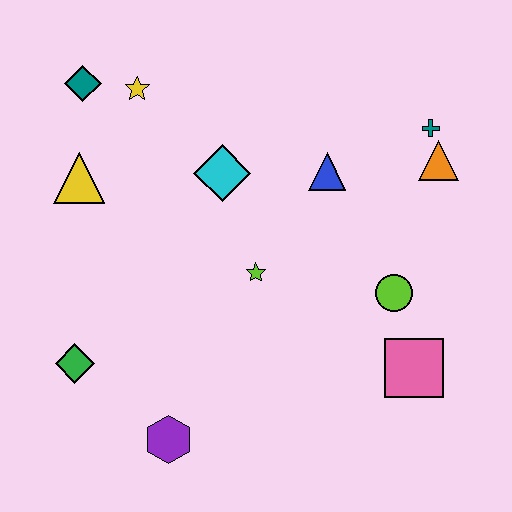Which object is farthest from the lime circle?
The teal diamond is farthest from the lime circle.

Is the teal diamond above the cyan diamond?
Yes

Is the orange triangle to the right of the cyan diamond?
Yes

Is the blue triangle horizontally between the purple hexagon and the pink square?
Yes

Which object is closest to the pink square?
The lime circle is closest to the pink square.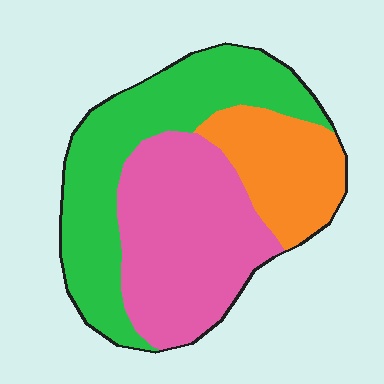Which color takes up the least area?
Orange, at roughly 20%.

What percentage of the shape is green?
Green covers about 40% of the shape.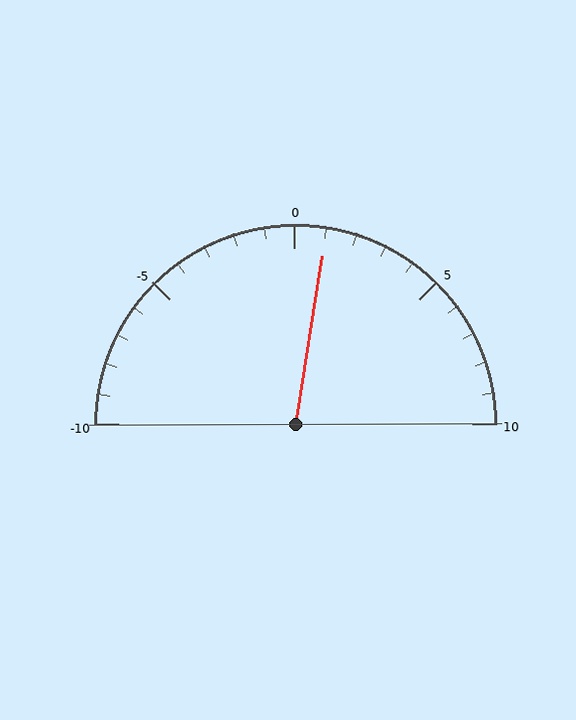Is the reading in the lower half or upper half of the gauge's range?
The reading is in the upper half of the range (-10 to 10).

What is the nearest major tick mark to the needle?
The nearest major tick mark is 0.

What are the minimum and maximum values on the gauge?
The gauge ranges from -10 to 10.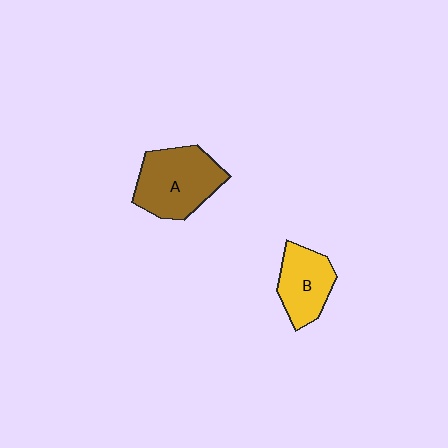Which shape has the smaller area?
Shape B (yellow).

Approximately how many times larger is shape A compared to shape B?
Approximately 1.4 times.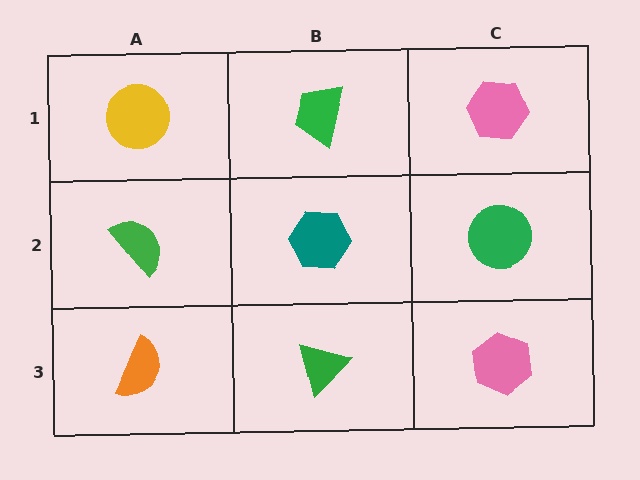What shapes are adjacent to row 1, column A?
A green semicircle (row 2, column A), a green trapezoid (row 1, column B).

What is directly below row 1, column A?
A green semicircle.